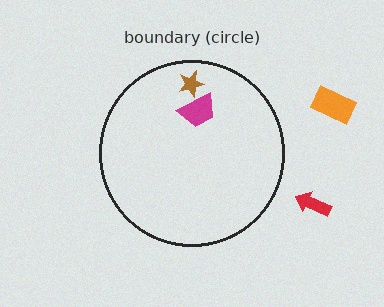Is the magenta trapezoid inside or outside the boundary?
Inside.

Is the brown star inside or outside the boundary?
Inside.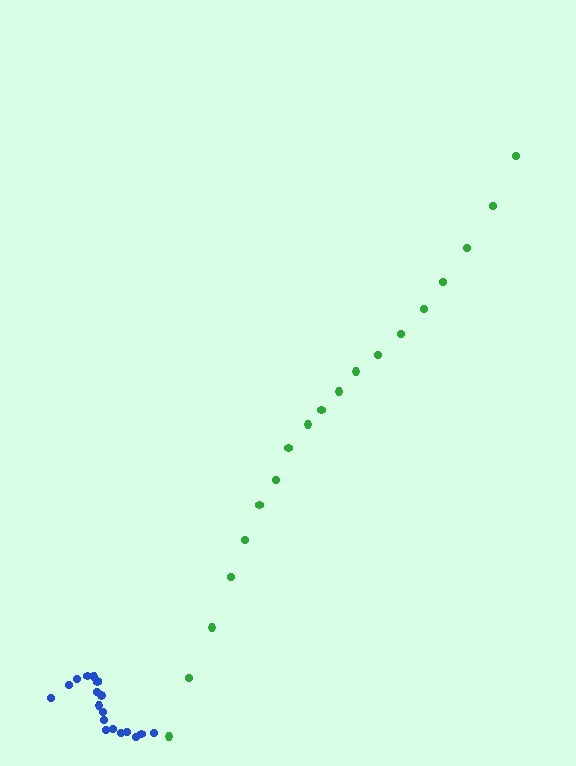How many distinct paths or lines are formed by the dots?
There are 2 distinct paths.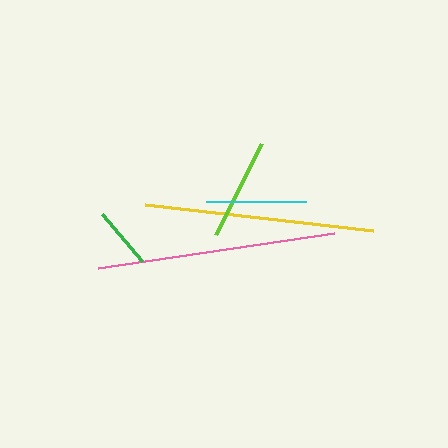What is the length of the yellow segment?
The yellow segment is approximately 230 pixels long.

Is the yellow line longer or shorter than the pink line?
The pink line is longer than the yellow line.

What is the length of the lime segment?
The lime segment is approximately 103 pixels long.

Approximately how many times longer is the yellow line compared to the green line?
The yellow line is approximately 3.7 times the length of the green line.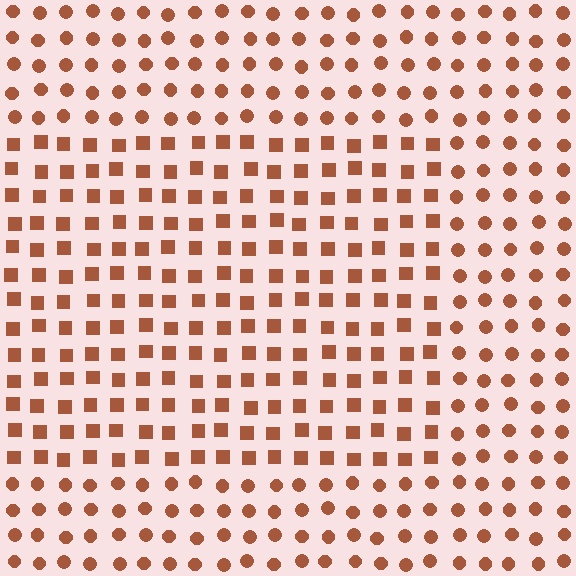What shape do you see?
I see a rectangle.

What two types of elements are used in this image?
The image uses squares inside the rectangle region and circles outside it.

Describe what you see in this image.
The image is filled with small brown elements arranged in a uniform grid. A rectangle-shaped region contains squares, while the surrounding area contains circles. The boundary is defined purely by the change in element shape.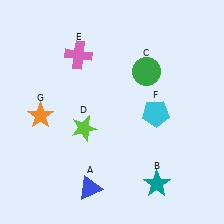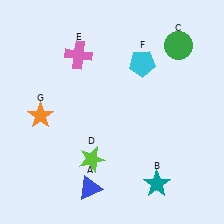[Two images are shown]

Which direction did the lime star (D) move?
The lime star (D) moved down.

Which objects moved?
The objects that moved are: the green circle (C), the lime star (D), the cyan pentagon (F).